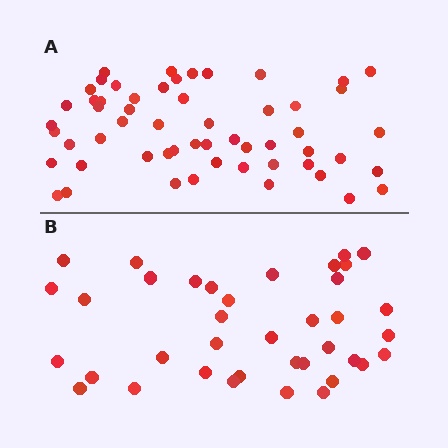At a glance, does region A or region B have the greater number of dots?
Region A (the top region) has more dots.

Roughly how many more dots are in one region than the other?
Region A has approximately 20 more dots than region B.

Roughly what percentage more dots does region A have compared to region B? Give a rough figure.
About 45% more.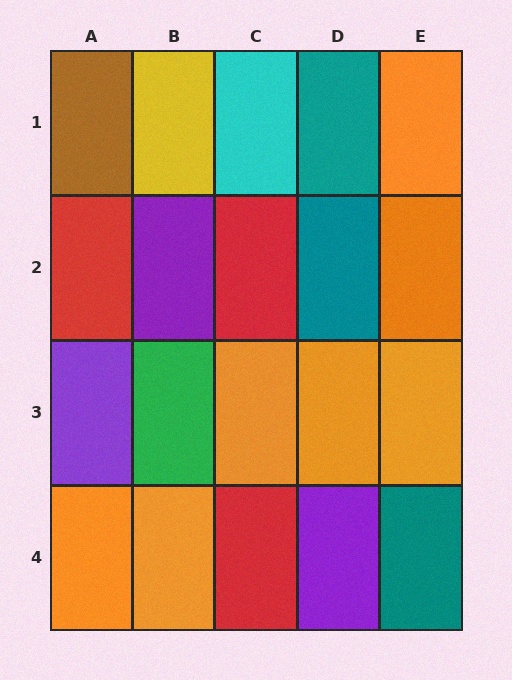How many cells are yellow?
1 cell is yellow.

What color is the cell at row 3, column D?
Orange.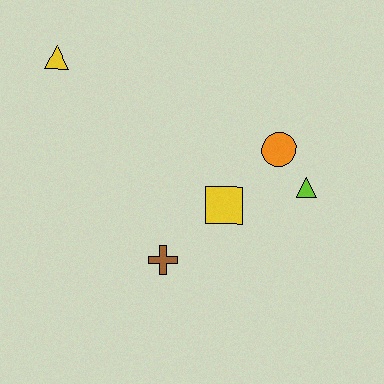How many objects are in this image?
There are 5 objects.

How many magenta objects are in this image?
There are no magenta objects.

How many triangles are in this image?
There are 2 triangles.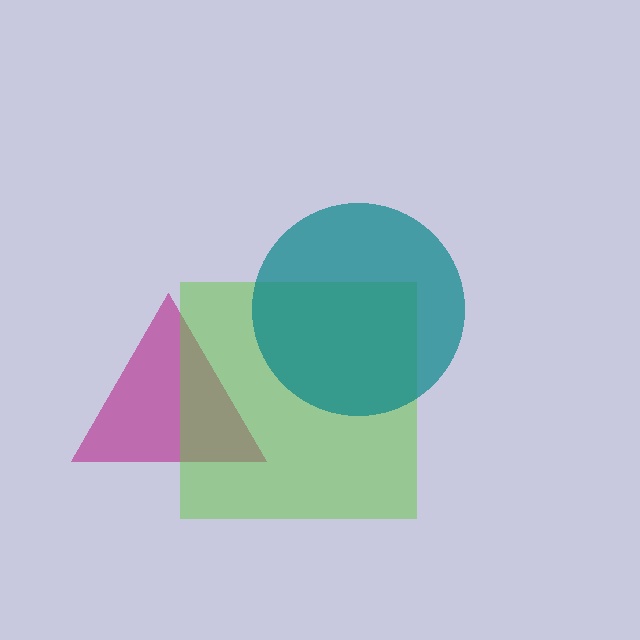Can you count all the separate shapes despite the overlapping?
Yes, there are 3 separate shapes.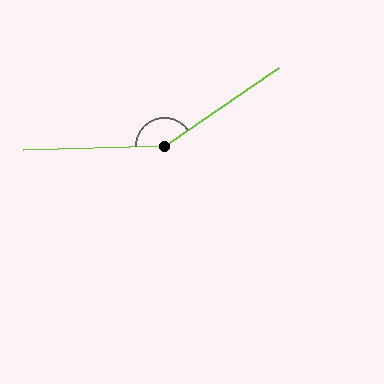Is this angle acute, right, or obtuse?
It is obtuse.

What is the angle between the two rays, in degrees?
Approximately 147 degrees.